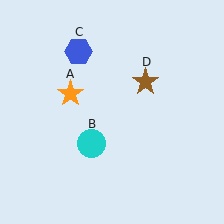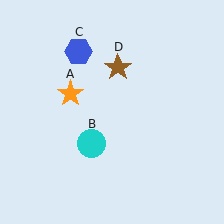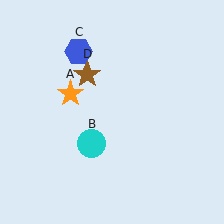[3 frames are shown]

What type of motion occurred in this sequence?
The brown star (object D) rotated counterclockwise around the center of the scene.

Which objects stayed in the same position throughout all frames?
Orange star (object A) and cyan circle (object B) and blue hexagon (object C) remained stationary.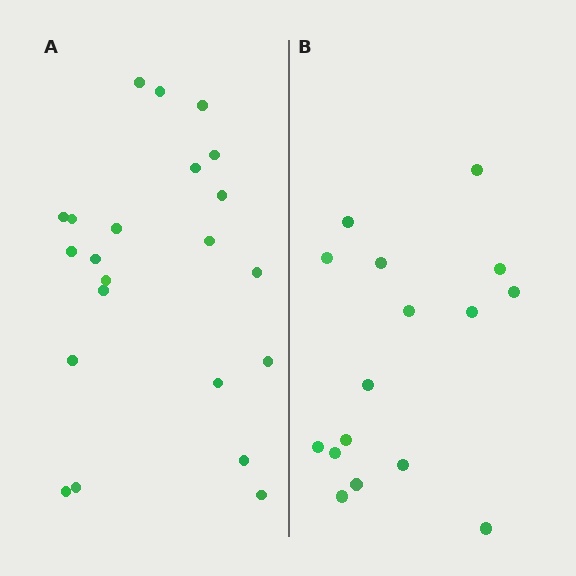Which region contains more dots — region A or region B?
Region A (the left region) has more dots.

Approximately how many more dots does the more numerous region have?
Region A has about 6 more dots than region B.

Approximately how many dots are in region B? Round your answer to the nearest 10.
About 20 dots. (The exact count is 16, which rounds to 20.)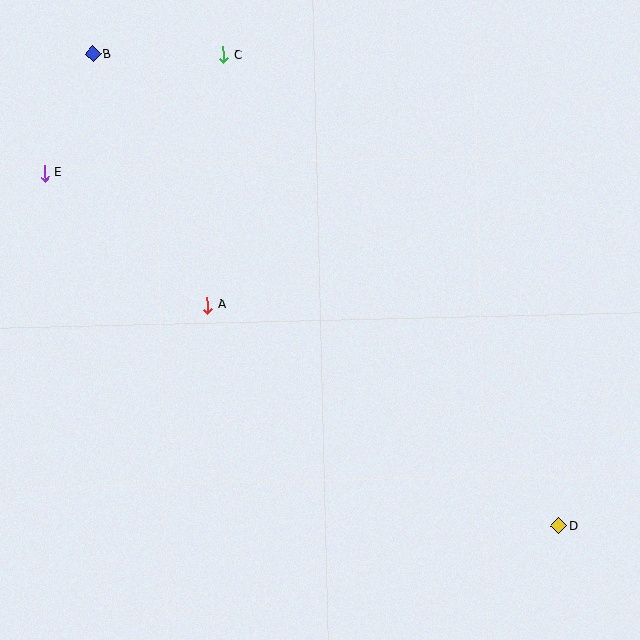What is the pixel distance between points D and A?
The distance between D and A is 415 pixels.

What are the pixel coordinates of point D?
Point D is at (559, 526).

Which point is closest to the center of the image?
Point A at (208, 305) is closest to the center.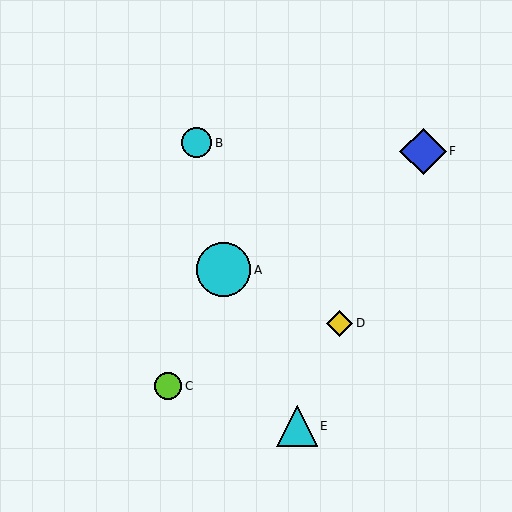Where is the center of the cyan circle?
The center of the cyan circle is at (224, 270).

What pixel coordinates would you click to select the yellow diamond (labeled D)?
Click at (340, 323) to select the yellow diamond D.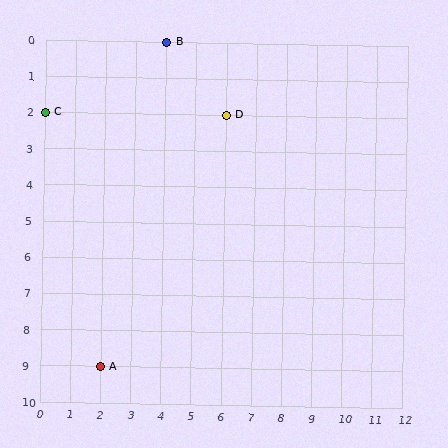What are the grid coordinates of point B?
Point B is at grid coordinates (4, 0).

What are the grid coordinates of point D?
Point D is at grid coordinates (6, 2).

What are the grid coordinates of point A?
Point A is at grid coordinates (2, 9).